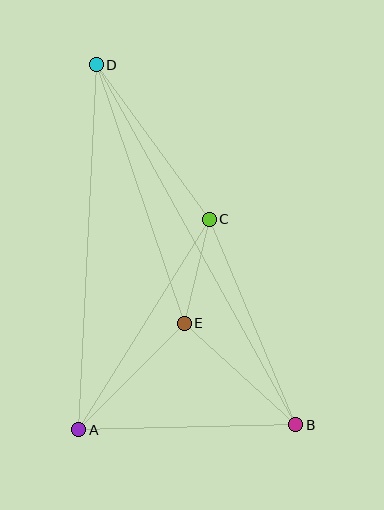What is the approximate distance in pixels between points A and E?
The distance between A and E is approximately 150 pixels.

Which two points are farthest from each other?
Points B and D are farthest from each other.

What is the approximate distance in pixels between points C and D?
The distance between C and D is approximately 192 pixels.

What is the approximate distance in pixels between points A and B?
The distance between A and B is approximately 217 pixels.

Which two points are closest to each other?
Points C and E are closest to each other.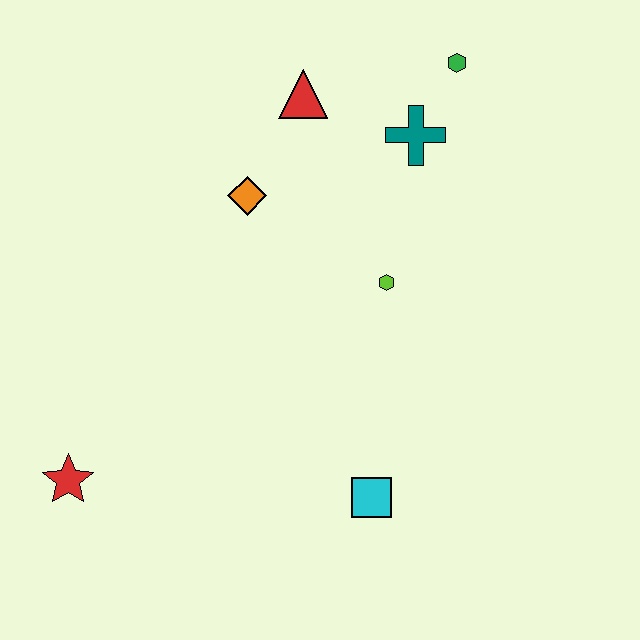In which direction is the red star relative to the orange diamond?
The red star is below the orange diamond.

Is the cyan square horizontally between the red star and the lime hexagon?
Yes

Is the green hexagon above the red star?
Yes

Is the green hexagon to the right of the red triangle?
Yes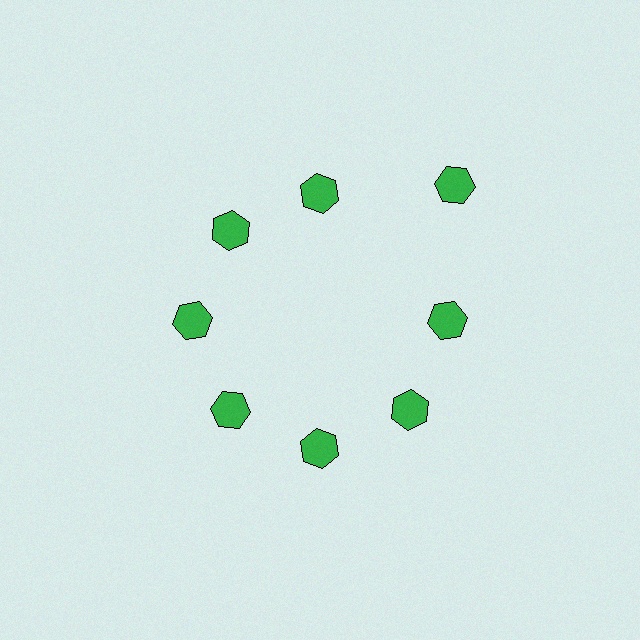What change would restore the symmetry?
The symmetry would be restored by moving it inward, back onto the ring so that all 8 hexagons sit at equal angles and equal distance from the center.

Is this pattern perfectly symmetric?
No. The 8 green hexagons are arranged in a ring, but one element near the 2 o'clock position is pushed outward from the center, breaking the 8-fold rotational symmetry.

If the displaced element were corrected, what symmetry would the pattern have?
It would have 8-fold rotational symmetry — the pattern would map onto itself every 45 degrees.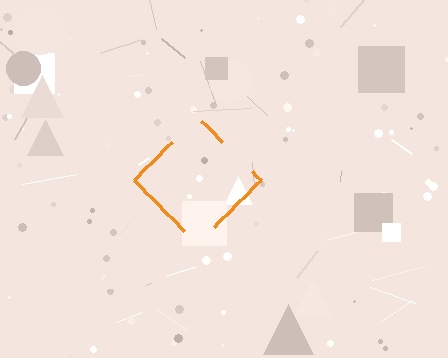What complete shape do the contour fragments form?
The contour fragments form a diamond.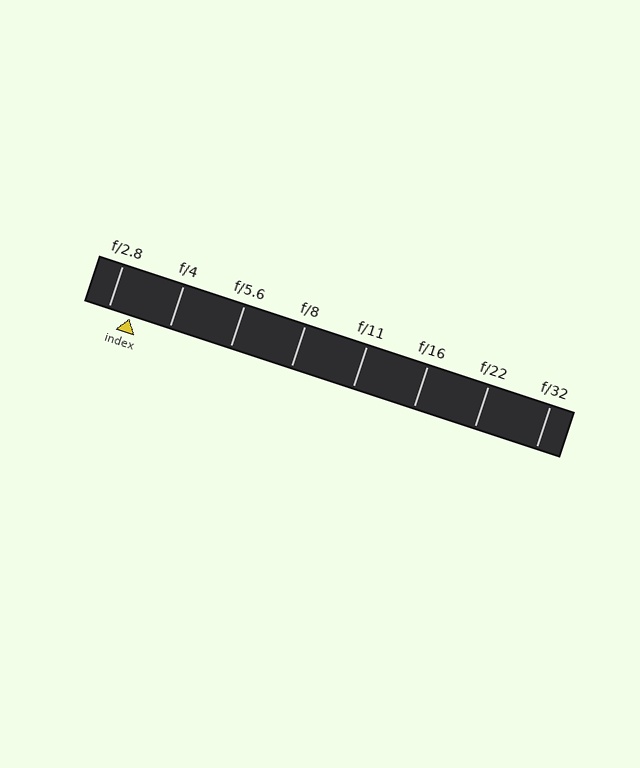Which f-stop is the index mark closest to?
The index mark is closest to f/2.8.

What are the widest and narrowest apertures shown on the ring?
The widest aperture shown is f/2.8 and the narrowest is f/32.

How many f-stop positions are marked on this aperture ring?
There are 8 f-stop positions marked.